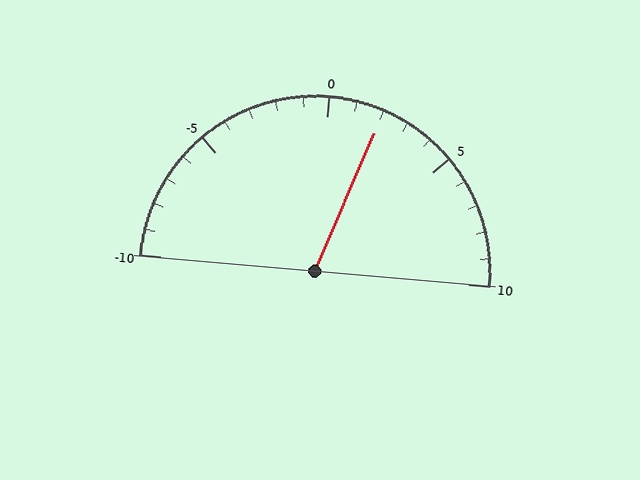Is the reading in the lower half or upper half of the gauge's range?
The reading is in the upper half of the range (-10 to 10).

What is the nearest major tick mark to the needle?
The nearest major tick mark is 0.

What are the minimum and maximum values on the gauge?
The gauge ranges from -10 to 10.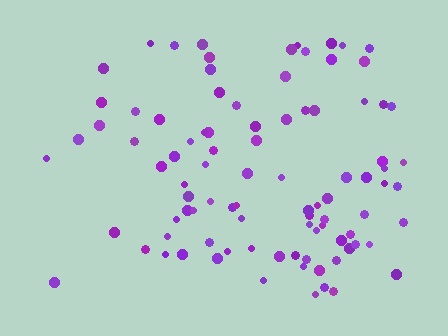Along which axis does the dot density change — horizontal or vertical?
Horizontal.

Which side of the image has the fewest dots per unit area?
The left.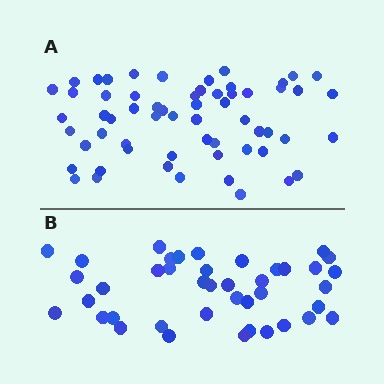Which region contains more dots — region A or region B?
Region A (the top region) has more dots.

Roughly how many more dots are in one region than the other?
Region A has approximately 20 more dots than region B.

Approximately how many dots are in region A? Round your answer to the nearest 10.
About 60 dots.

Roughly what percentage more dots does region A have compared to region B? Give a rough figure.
About 45% more.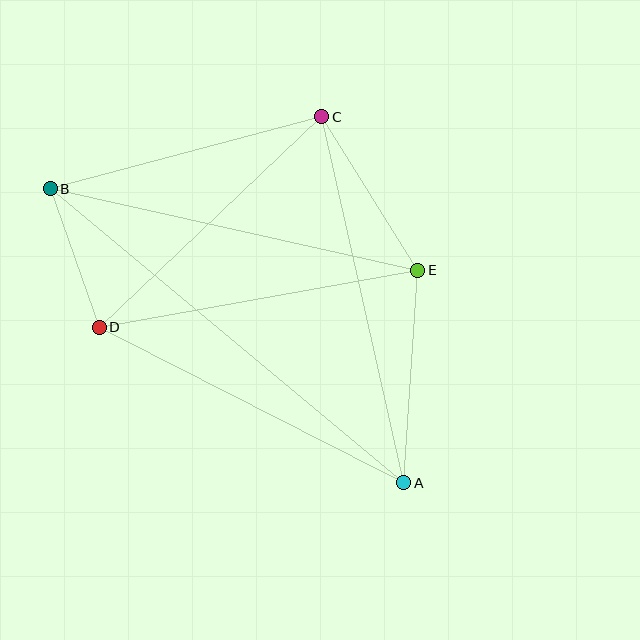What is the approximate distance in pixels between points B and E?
The distance between B and E is approximately 376 pixels.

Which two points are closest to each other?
Points B and D are closest to each other.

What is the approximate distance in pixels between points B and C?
The distance between B and C is approximately 281 pixels.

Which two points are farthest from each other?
Points A and B are farthest from each other.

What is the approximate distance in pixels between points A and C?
The distance between A and C is approximately 375 pixels.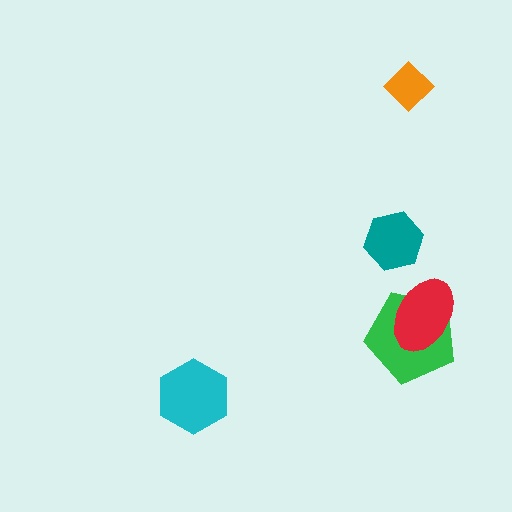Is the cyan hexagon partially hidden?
No, no other shape covers it.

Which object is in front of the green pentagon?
The red ellipse is in front of the green pentagon.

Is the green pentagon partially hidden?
Yes, it is partially covered by another shape.